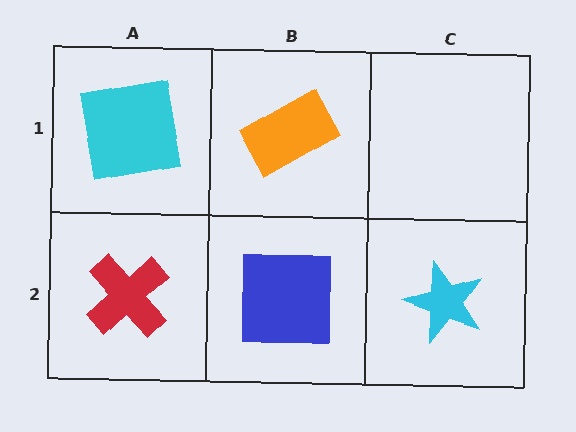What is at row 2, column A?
A red cross.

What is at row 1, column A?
A cyan square.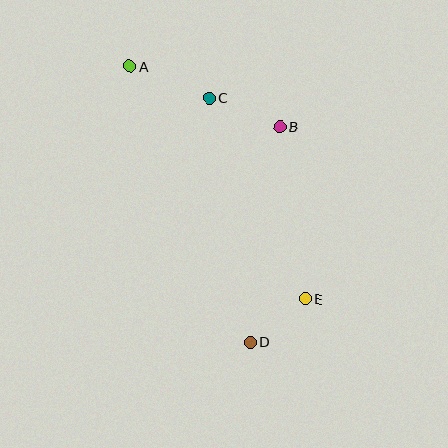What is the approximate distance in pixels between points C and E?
The distance between C and E is approximately 223 pixels.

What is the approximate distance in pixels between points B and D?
The distance between B and D is approximately 217 pixels.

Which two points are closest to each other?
Points D and E are closest to each other.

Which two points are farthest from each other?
Points A and D are farthest from each other.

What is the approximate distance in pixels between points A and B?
The distance between A and B is approximately 162 pixels.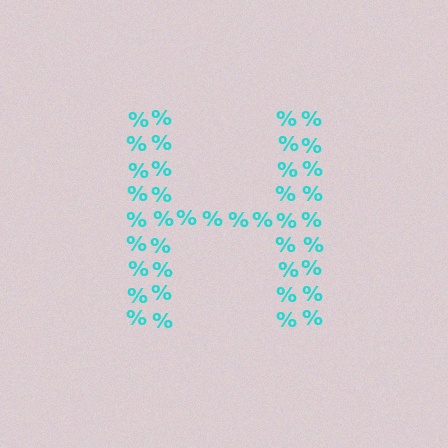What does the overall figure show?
The overall figure shows the letter H.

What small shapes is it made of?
It is made of small percent signs.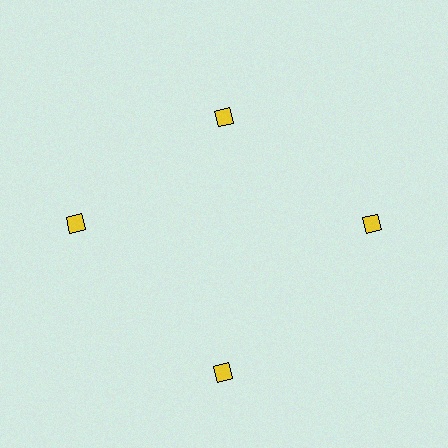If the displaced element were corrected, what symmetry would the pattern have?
It would have 4-fold rotational symmetry — the pattern would map onto itself every 90 degrees.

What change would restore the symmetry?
The symmetry would be restored by moving it outward, back onto the ring so that all 4 diamonds sit at equal angles and equal distance from the center.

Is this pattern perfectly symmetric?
No. The 4 yellow diamonds are arranged in a ring, but one element near the 12 o'clock position is pulled inward toward the center, breaking the 4-fold rotational symmetry.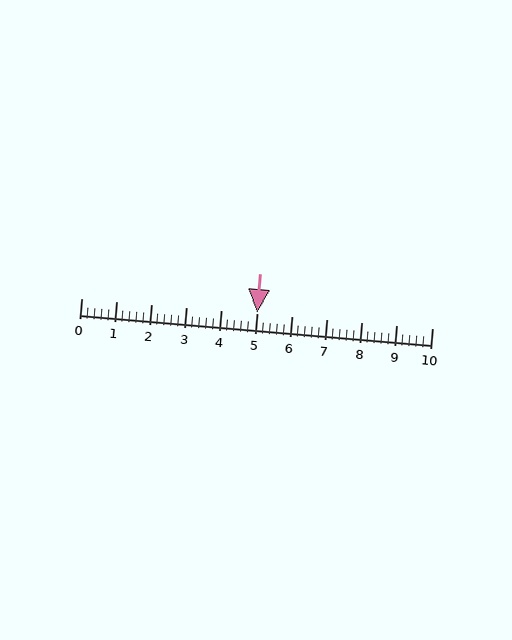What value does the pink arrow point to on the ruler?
The pink arrow points to approximately 5.0.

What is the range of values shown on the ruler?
The ruler shows values from 0 to 10.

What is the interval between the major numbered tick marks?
The major tick marks are spaced 1 units apart.